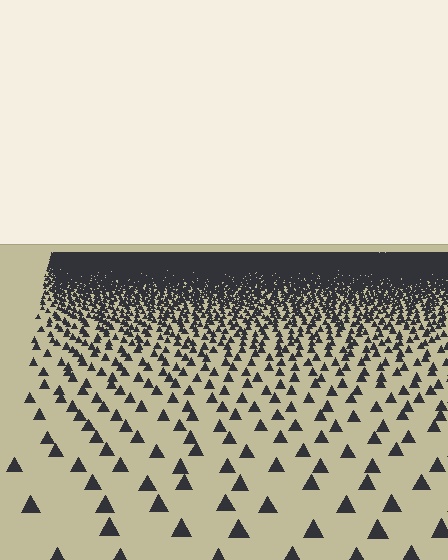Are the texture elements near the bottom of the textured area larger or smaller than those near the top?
Larger. Near the bottom, elements are closer to the viewer and appear at a bigger on-screen size.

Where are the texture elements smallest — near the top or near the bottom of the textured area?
Near the top.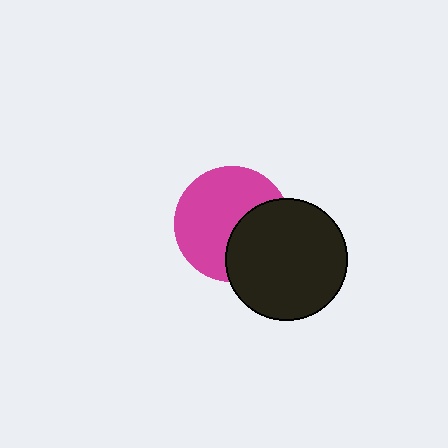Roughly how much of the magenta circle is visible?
About half of it is visible (roughly 64%).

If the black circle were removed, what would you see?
You would see the complete magenta circle.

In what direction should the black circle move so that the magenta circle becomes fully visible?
The black circle should move right. That is the shortest direction to clear the overlap and leave the magenta circle fully visible.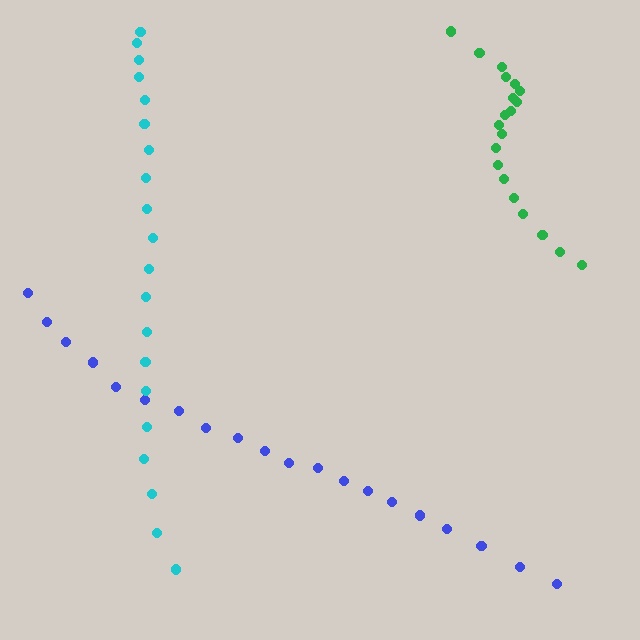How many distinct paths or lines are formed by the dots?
There are 3 distinct paths.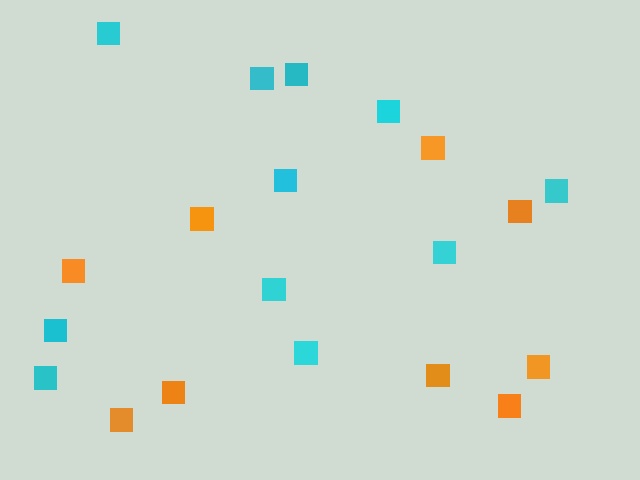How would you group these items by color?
There are 2 groups: one group of cyan squares (11) and one group of orange squares (9).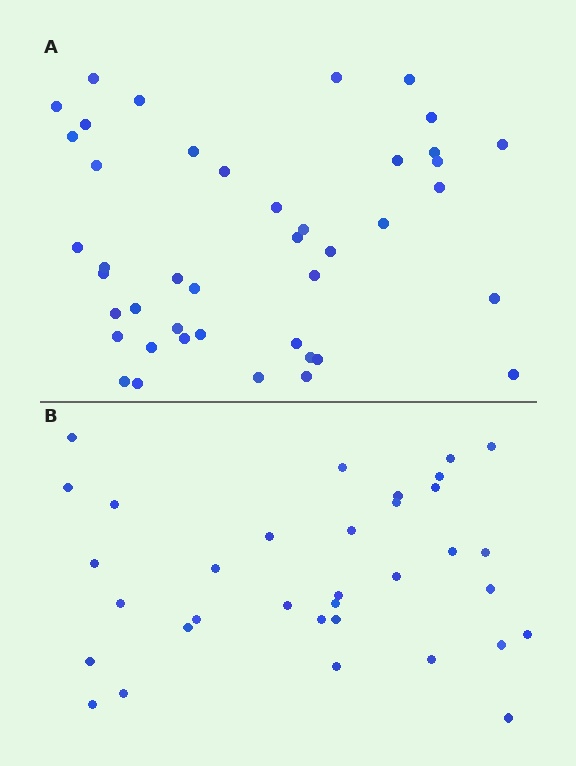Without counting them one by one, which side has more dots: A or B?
Region A (the top region) has more dots.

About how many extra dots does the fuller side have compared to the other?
Region A has roughly 8 or so more dots than region B.